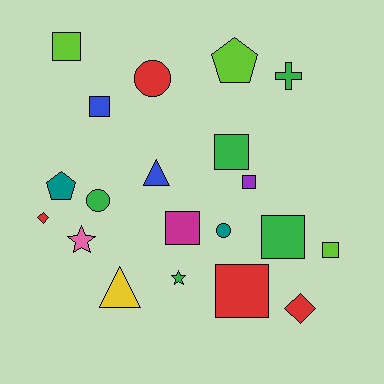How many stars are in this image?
There are 2 stars.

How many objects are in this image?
There are 20 objects.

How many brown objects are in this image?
There are no brown objects.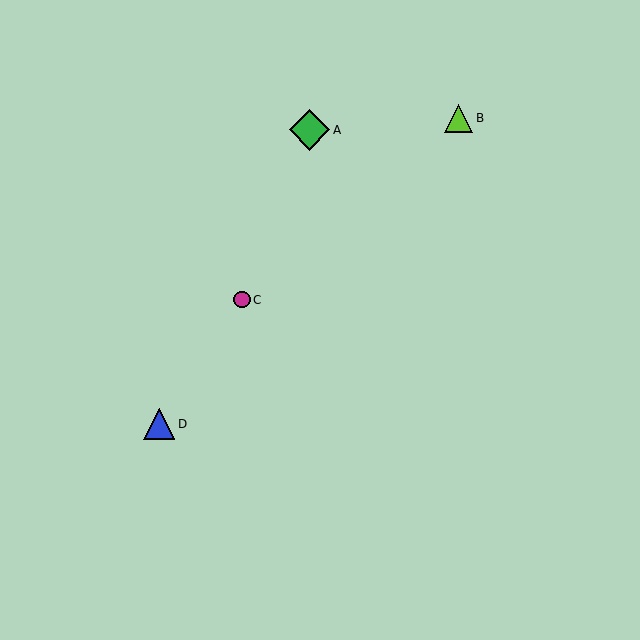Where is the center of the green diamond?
The center of the green diamond is at (310, 130).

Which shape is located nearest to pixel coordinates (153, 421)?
The blue triangle (labeled D) at (159, 424) is nearest to that location.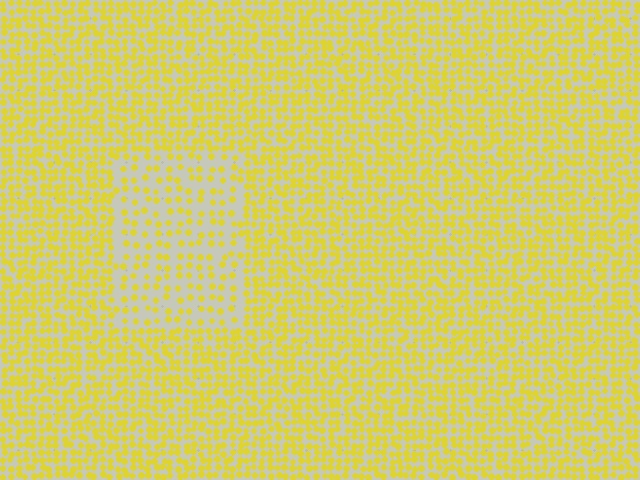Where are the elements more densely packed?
The elements are more densely packed outside the rectangle boundary.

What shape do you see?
I see a rectangle.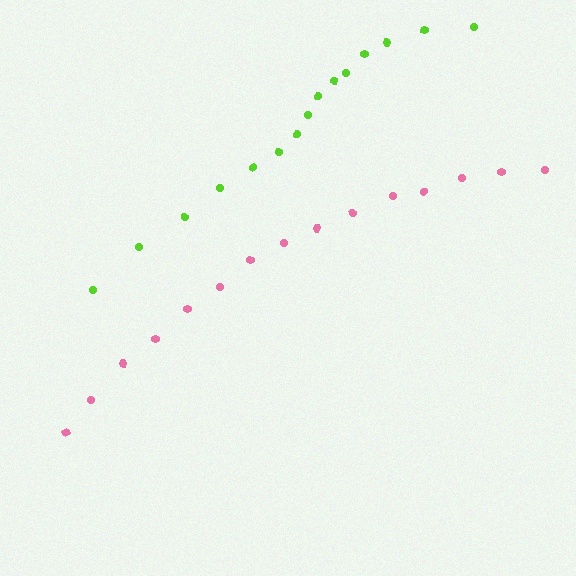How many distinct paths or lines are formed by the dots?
There are 2 distinct paths.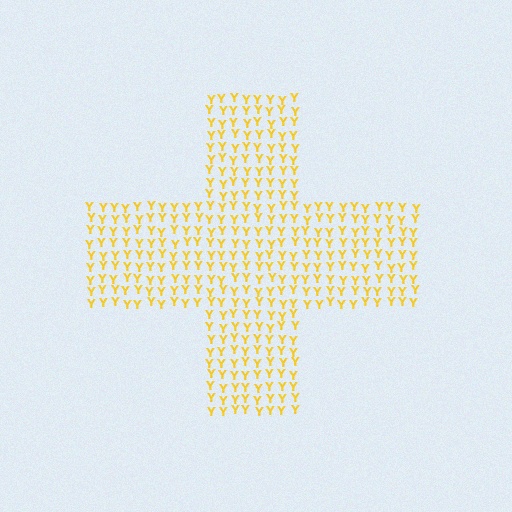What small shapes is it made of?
It is made of small letter Y's.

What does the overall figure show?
The overall figure shows a cross.